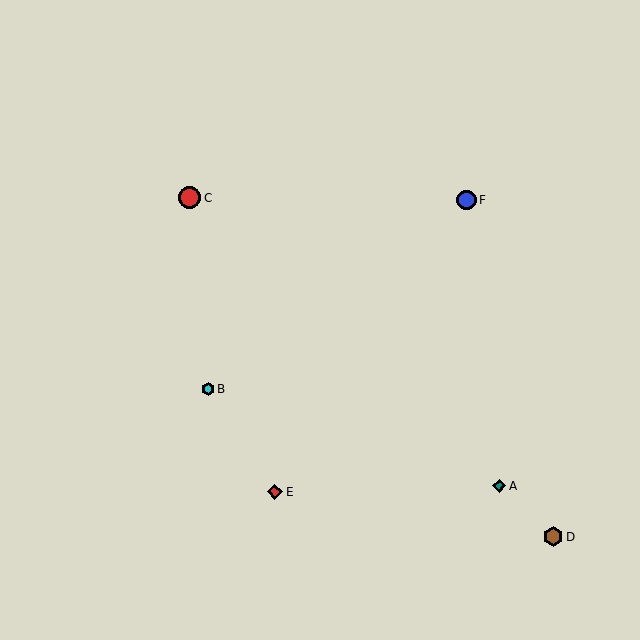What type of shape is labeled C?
Shape C is a red circle.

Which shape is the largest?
The red circle (labeled C) is the largest.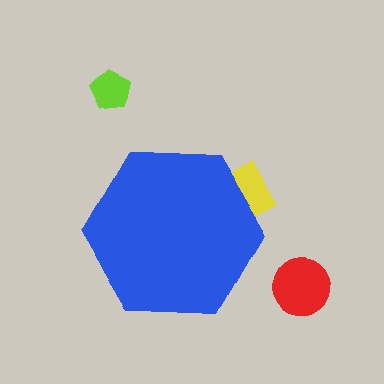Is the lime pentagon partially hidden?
No, the lime pentagon is fully visible.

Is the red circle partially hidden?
No, the red circle is fully visible.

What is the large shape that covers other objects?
A blue hexagon.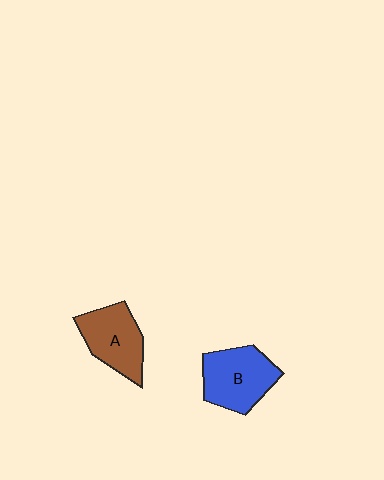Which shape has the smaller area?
Shape A (brown).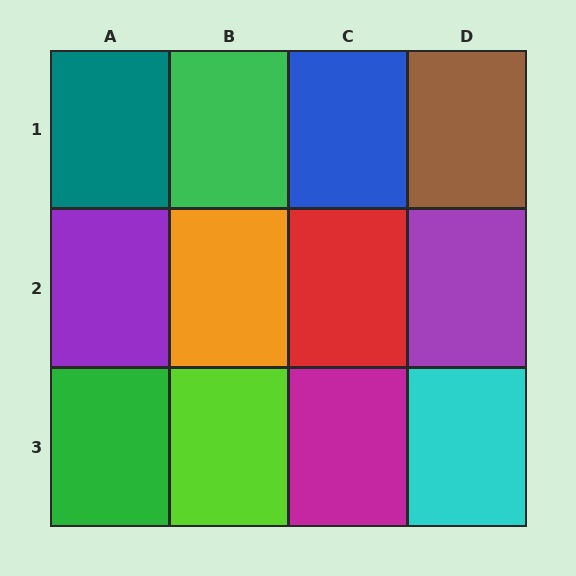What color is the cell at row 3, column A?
Green.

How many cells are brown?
1 cell is brown.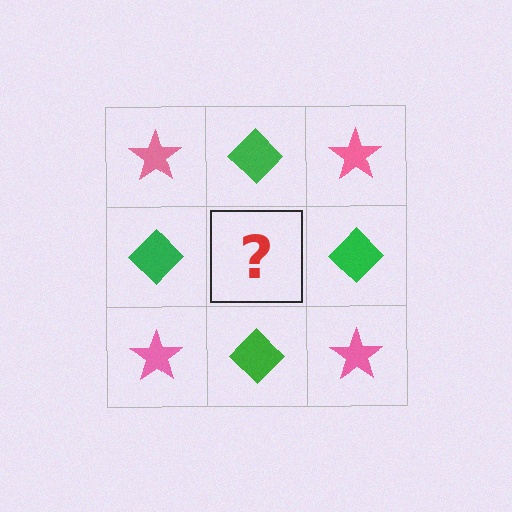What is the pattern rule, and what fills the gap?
The rule is that it alternates pink star and green diamond in a checkerboard pattern. The gap should be filled with a pink star.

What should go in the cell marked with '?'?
The missing cell should contain a pink star.